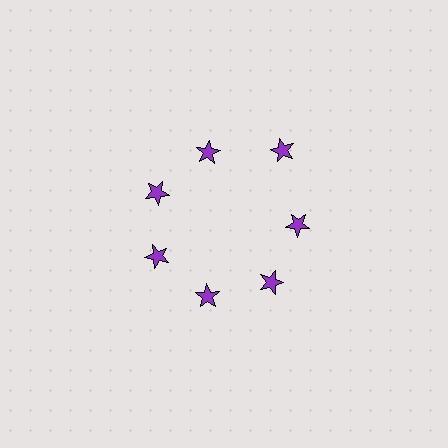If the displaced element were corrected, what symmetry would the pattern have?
It would have 7-fold rotational symmetry — the pattern would map onto itself every 51 degrees.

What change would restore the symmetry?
The symmetry would be restored by moving it inward, back onto the ring so that all 7 stars sit at equal angles and equal distance from the center.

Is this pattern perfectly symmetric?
No. The 7 purple stars are arranged in a ring, but one element near the 1 o'clock position is pushed outward from the center, breaking the 7-fold rotational symmetry.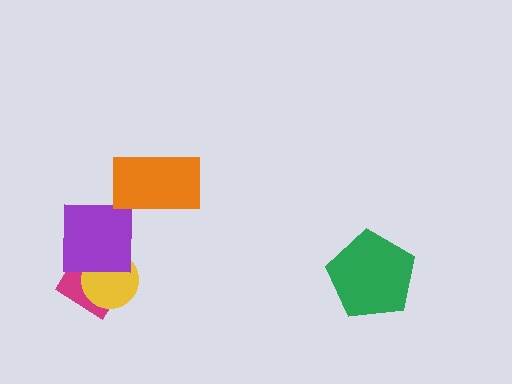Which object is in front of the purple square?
The orange rectangle is in front of the purple square.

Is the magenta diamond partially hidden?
Yes, it is partially covered by another shape.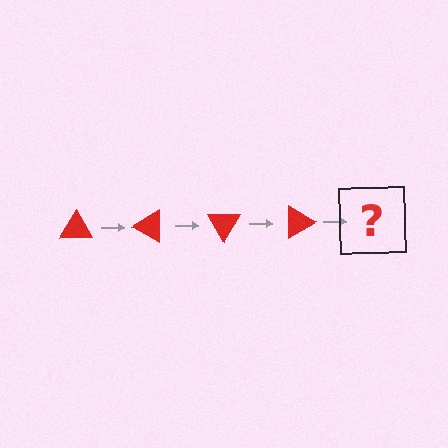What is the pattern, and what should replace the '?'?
The pattern is that the triangle rotates 30 degrees each step. The '?' should be a red triangle rotated 120 degrees.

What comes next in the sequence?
The next element should be a red triangle rotated 120 degrees.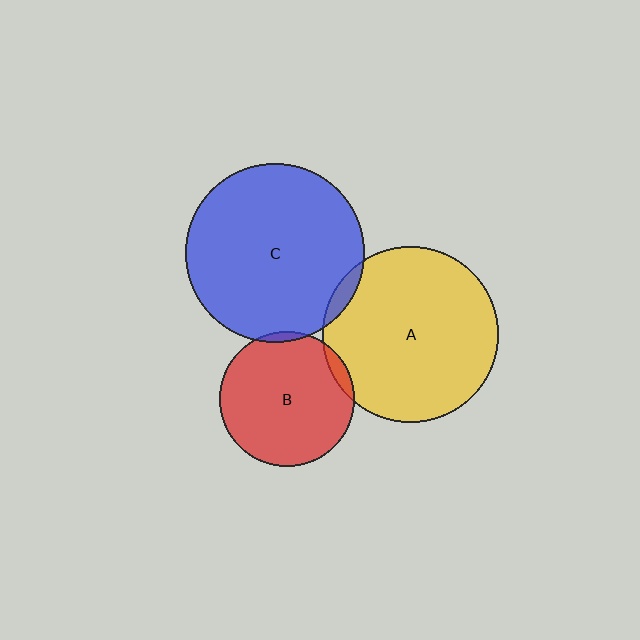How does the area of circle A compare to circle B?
Approximately 1.7 times.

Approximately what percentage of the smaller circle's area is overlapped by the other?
Approximately 5%.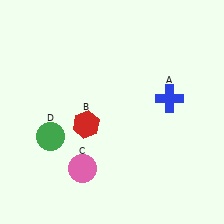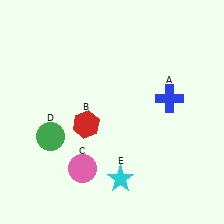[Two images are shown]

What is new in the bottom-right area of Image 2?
A cyan star (E) was added in the bottom-right area of Image 2.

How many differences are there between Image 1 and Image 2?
There is 1 difference between the two images.